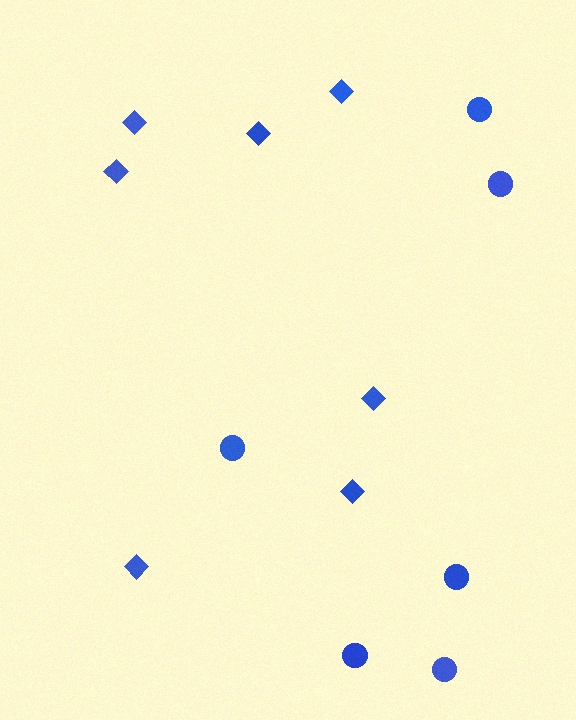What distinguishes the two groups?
There are 2 groups: one group of diamonds (7) and one group of circles (6).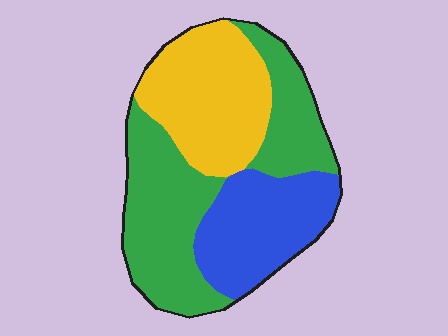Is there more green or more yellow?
Green.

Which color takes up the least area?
Blue, at roughly 25%.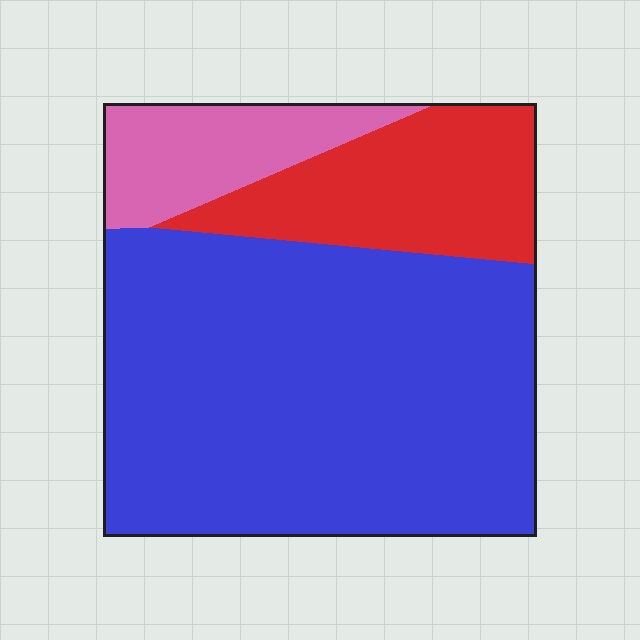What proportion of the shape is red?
Red takes up about one fifth (1/5) of the shape.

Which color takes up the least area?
Pink, at roughly 15%.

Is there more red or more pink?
Red.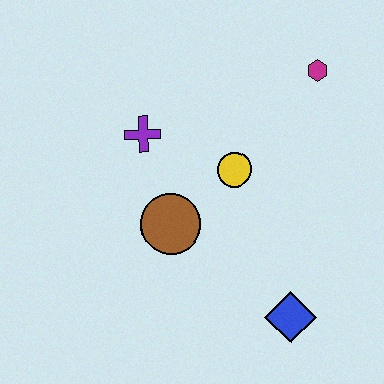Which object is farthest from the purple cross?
The blue diamond is farthest from the purple cross.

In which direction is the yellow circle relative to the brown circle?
The yellow circle is to the right of the brown circle.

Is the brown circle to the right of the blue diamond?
No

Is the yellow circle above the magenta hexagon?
No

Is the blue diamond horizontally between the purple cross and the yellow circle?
No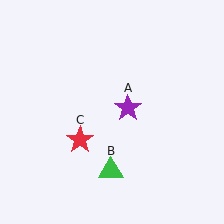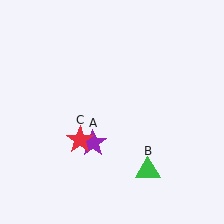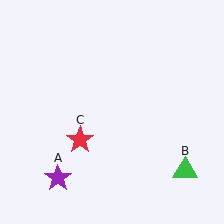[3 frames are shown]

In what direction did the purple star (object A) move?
The purple star (object A) moved down and to the left.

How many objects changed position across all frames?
2 objects changed position: purple star (object A), green triangle (object B).